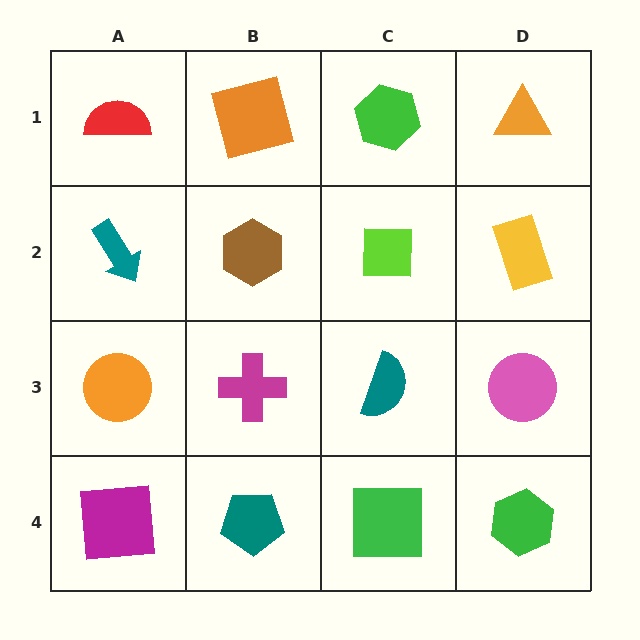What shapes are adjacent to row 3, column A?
A teal arrow (row 2, column A), a magenta square (row 4, column A), a magenta cross (row 3, column B).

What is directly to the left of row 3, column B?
An orange circle.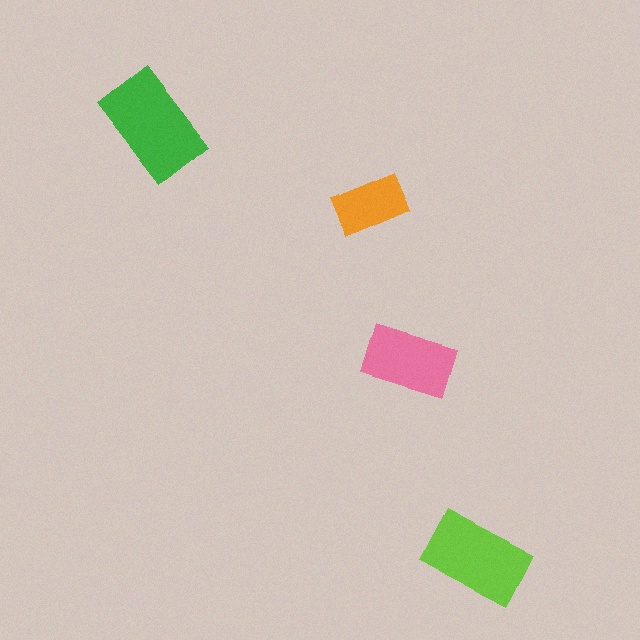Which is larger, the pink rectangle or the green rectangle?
The green one.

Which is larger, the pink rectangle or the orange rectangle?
The pink one.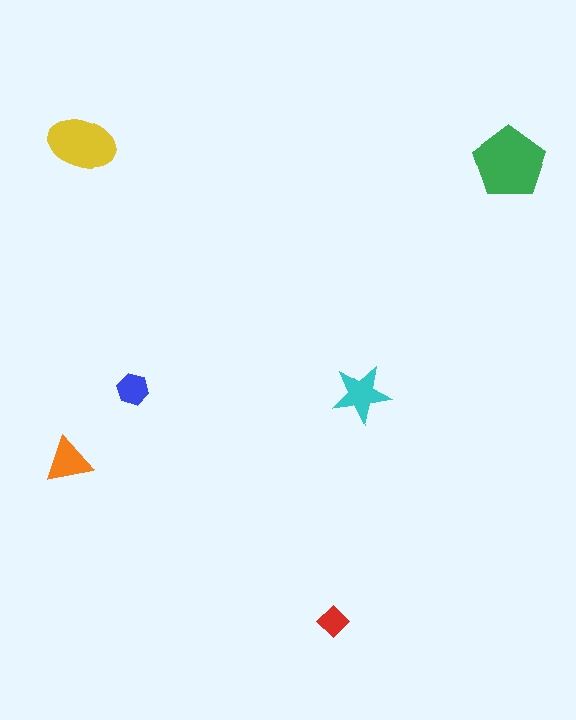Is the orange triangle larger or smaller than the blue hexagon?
Larger.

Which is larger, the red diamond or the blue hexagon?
The blue hexagon.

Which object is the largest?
The green pentagon.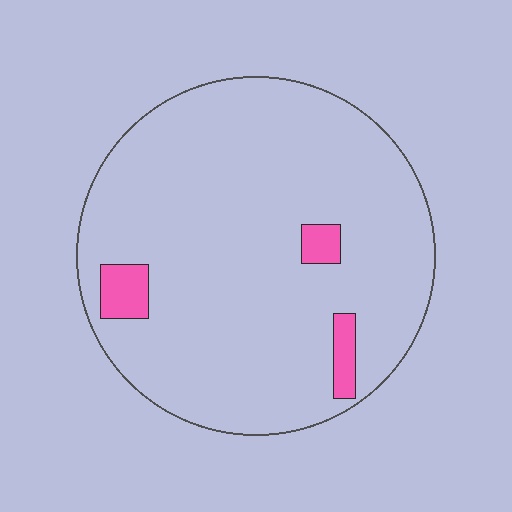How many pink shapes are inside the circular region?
3.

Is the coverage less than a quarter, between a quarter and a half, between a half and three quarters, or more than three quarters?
Less than a quarter.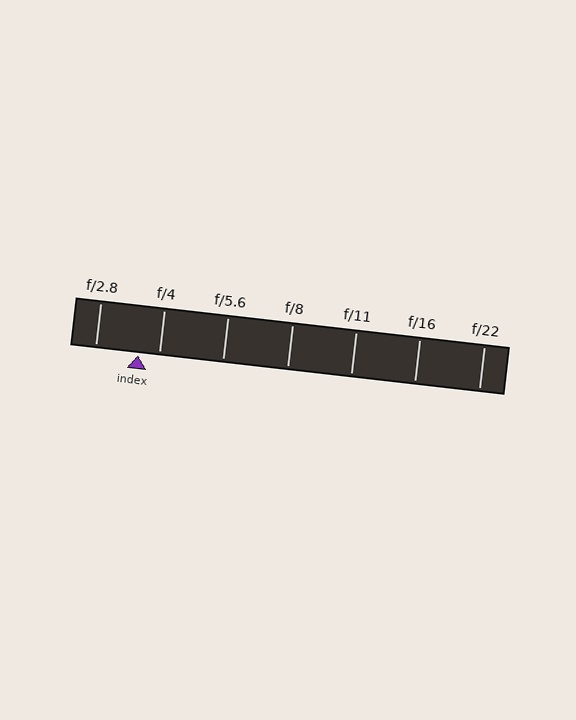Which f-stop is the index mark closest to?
The index mark is closest to f/4.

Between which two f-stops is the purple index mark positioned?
The index mark is between f/2.8 and f/4.